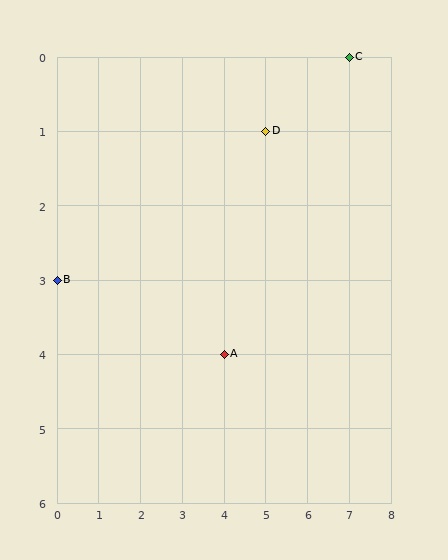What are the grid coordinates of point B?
Point B is at grid coordinates (0, 3).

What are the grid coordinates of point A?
Point A is at grid coordinates (4, 4).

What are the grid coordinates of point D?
Point D is at grid coordinates (5, 1).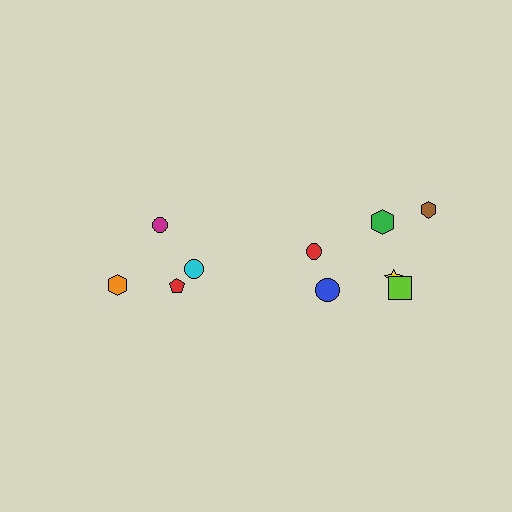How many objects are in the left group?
There are 4 objects.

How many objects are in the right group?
There are 6 objects.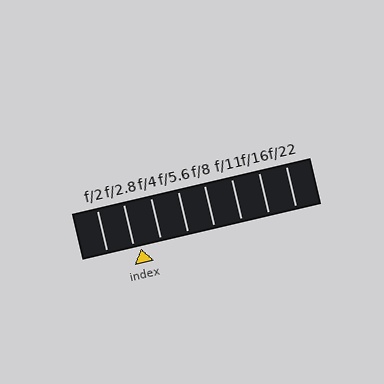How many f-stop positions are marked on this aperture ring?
There are 8 f-stop positions marked.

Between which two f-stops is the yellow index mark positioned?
The index mark is between f/2.8 and f/4.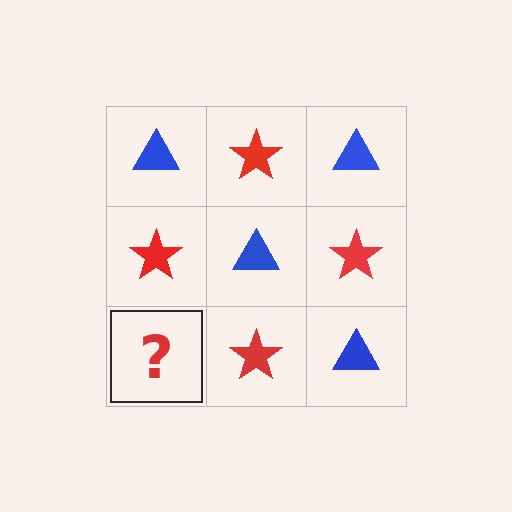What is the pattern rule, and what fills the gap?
The rule is that it alternates blue triangle and red star in a checkerboard pattern. The gap should be filled with a blue triangle.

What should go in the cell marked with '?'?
The missing cell should contain a blue triangle.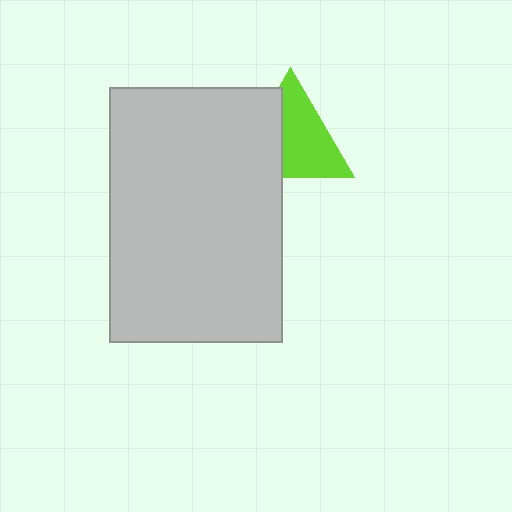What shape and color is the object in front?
The object in front is a light gray rectangle.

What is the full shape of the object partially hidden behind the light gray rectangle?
The partially hidden object is a lime triangle.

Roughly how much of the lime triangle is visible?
About half of it is visible (roughly 61%).